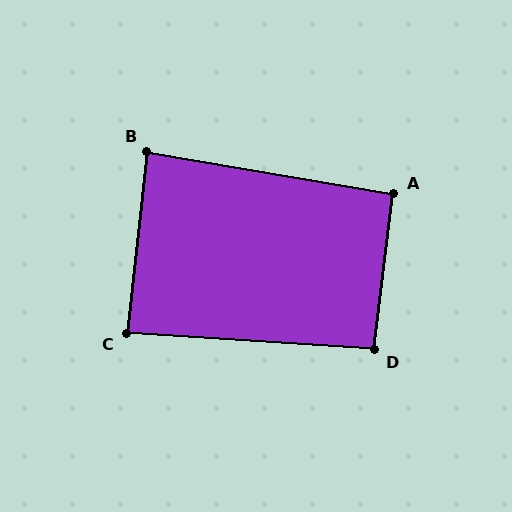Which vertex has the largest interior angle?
D, at approximately 93 degrees.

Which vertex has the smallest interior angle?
B, at approximately 87 degrees.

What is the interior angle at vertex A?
Approximately 93 degrees (approximately right).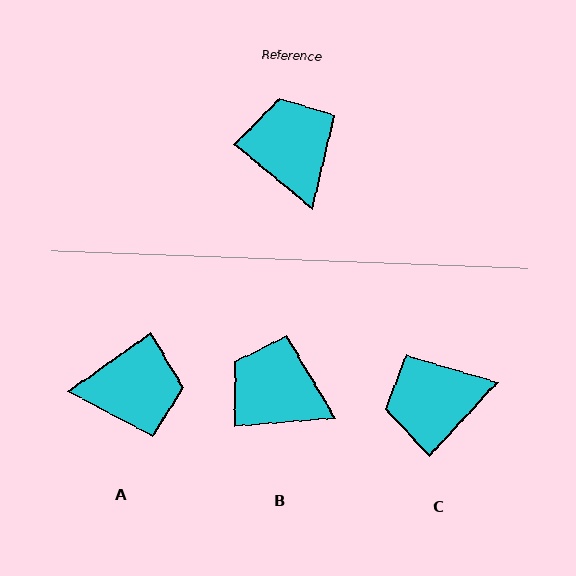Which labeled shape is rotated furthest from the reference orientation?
A, about 105 degrees away.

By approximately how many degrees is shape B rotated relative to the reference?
Approximately 44 degrees counter-clockwise.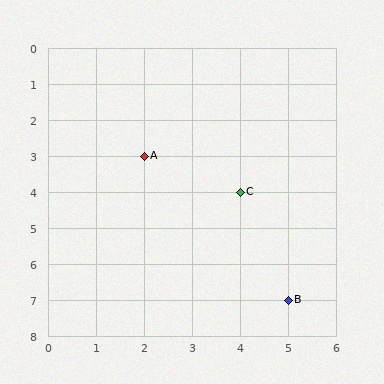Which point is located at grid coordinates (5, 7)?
Point B is at (5, 7).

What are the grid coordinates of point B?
Point B is at grid coordinates (5, 7).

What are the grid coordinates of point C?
Point C is at grid coordinates (4, 4).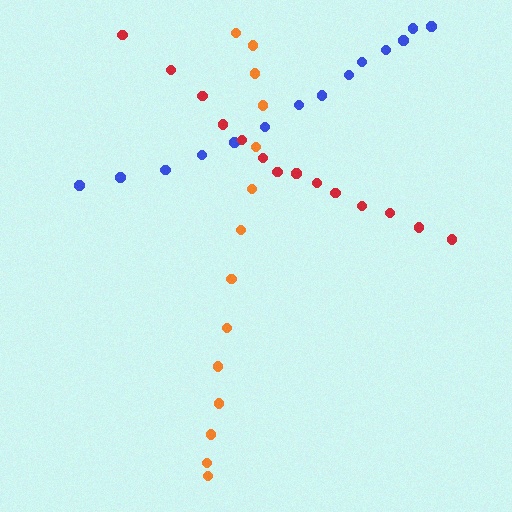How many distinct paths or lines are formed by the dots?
There are 3 distinct paths.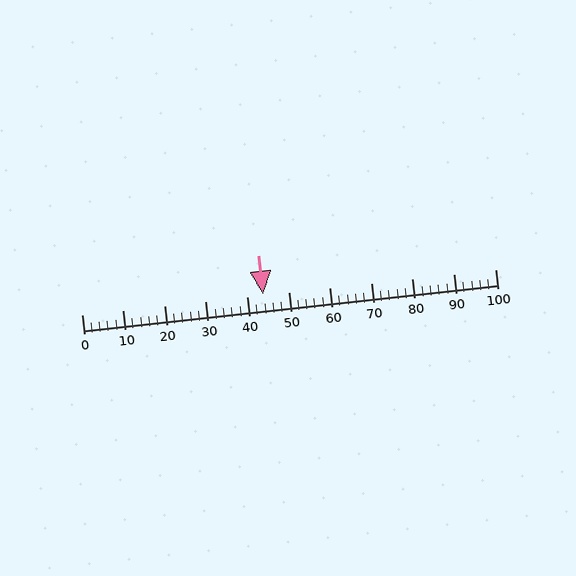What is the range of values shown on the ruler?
The ruler shows values from 0 to 100.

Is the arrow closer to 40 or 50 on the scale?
The arrow is closer to 40.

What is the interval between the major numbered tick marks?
The major tick marks are spaced 10 units apart.